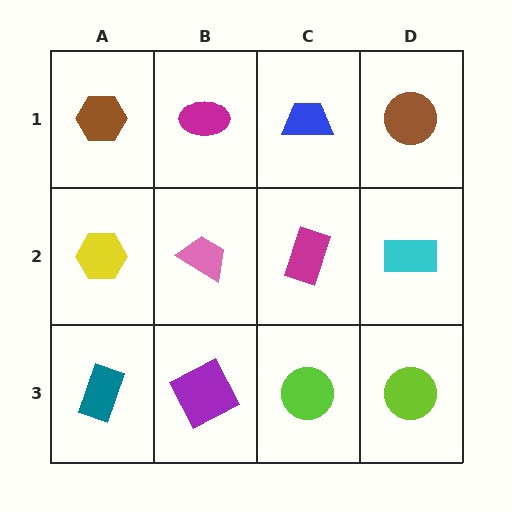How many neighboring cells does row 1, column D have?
2.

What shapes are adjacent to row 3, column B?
A pink trapezoid (row 2, column B), a teal rectangle (row 3, column A), a lime circle (row 3, column C).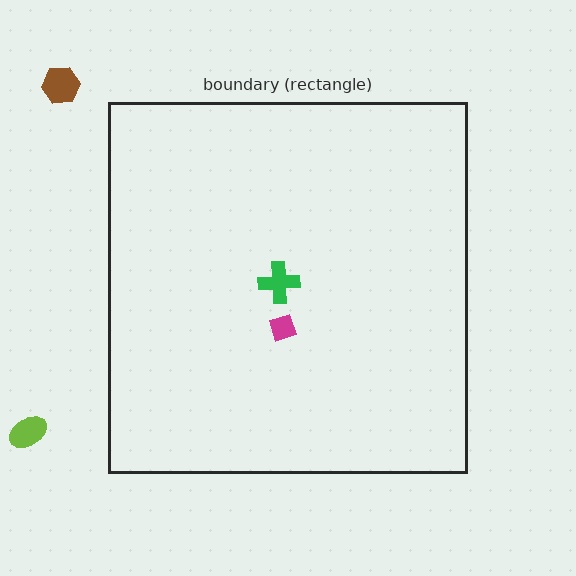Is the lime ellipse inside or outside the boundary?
Outside.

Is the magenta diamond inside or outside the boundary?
Inside.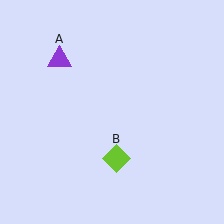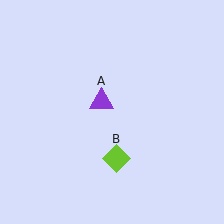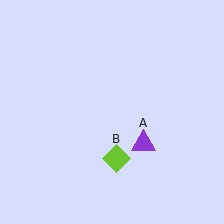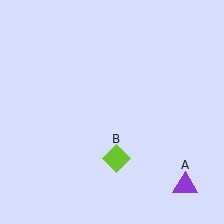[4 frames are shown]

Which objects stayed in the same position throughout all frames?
Lime diamond (object B) remained stationary.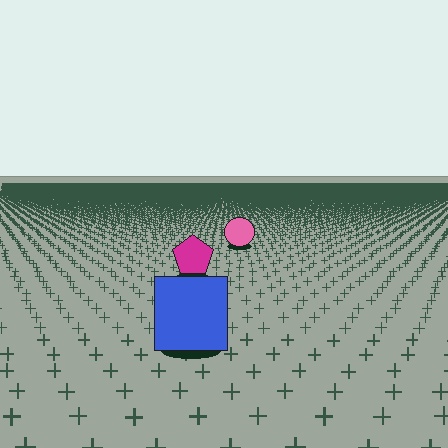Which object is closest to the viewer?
The blue square is closest. The texture marks near it are larger and more spread out.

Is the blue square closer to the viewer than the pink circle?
Yes. The blue square is closer — you can tell from the texture gradient: the ground texture is coarser near it.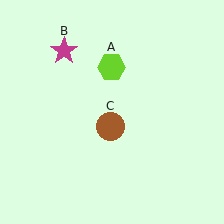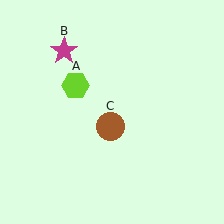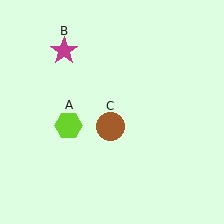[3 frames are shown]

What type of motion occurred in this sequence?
The lime hexagon (object A) rotated counterclockwise around the center of the scene.